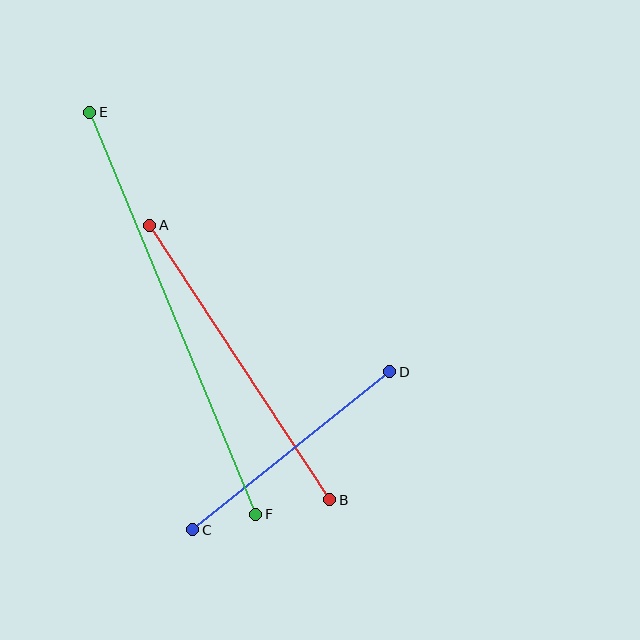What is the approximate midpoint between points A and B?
The midpoint is at approximately (240, 362) pixels.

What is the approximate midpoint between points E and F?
The midpoint is at approximately (173, 313) pixels.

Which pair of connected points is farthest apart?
Points E and F are farthest apart.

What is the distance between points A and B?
The distance is approximately 328 pixels.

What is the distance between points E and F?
The distance is approximately 435 pixels.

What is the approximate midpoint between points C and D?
The midpoint is at approximately (291, 451) pixels.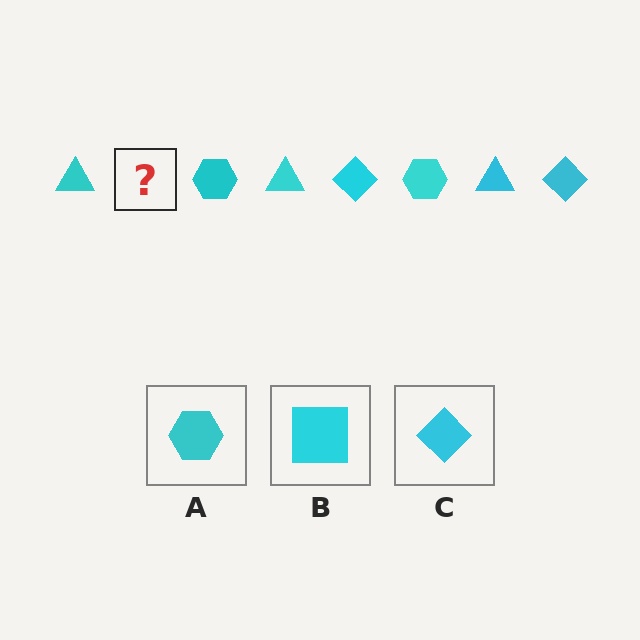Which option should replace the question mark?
Option C.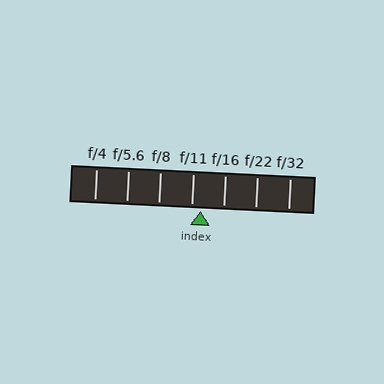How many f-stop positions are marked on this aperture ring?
There are 7 f-stop positions marked.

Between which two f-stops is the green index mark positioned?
The index mark is between f/11 and f/16.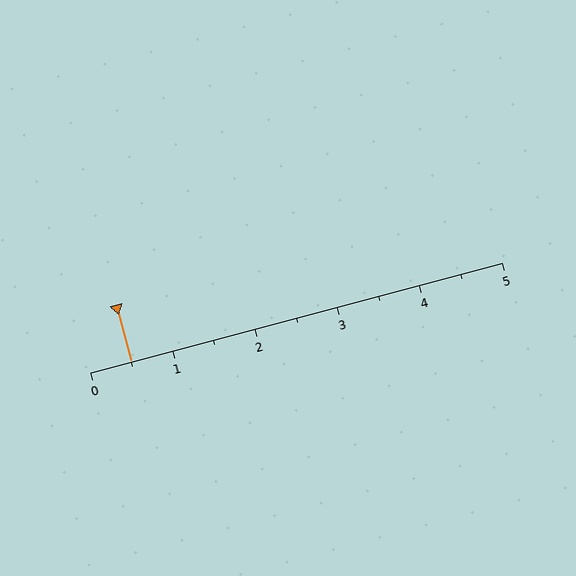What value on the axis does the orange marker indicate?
The marker indicates approximately 0.5.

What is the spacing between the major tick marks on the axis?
The major ticks are spaced 1 apart.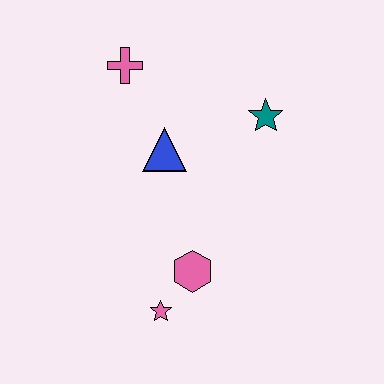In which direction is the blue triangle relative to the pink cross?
The blue triangle is below the pink cross.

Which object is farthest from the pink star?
The pink cross is farthest from the pink star.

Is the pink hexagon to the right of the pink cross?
Yes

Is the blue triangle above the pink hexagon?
Yes